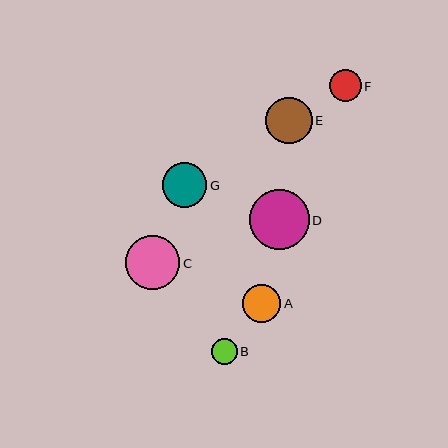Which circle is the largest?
Circle D is the largest with a size of approximately 59 pixels.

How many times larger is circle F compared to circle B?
Circle F is approximately 1.2 times the size of circle B.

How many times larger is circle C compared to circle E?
Circle C is approximately 1.2 times the size of circle E.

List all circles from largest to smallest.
From largest to smallest: D, C, E, G, A, F, B.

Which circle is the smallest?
Circle B is the smallest with a size of approximately 26 pixels.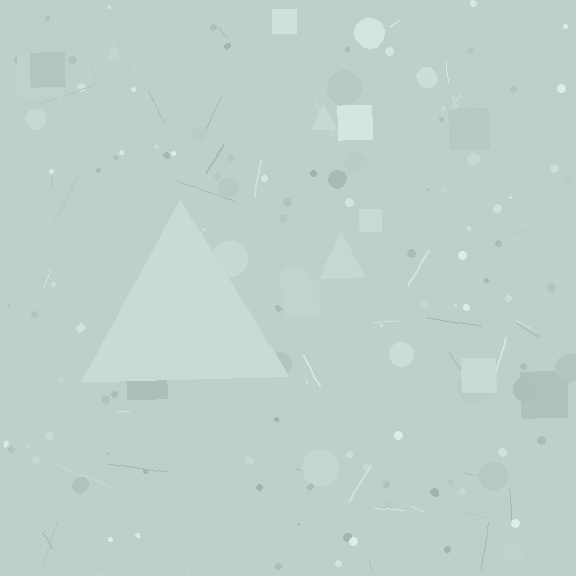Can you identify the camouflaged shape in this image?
The camouflaged shape is a triangle.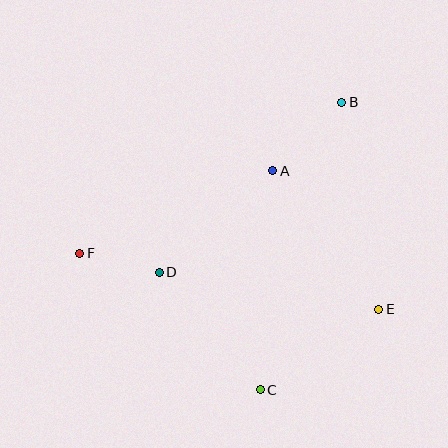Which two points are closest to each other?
Points D and F are closest to each other.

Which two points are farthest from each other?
Points E and F are farthest from each other.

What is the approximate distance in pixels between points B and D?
The distance between B and D is approximately 249 pixels.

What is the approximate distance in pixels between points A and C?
The distance between A and C is approximately 219 pixels.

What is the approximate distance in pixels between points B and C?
The distance between B and C is approximately 299 pixels.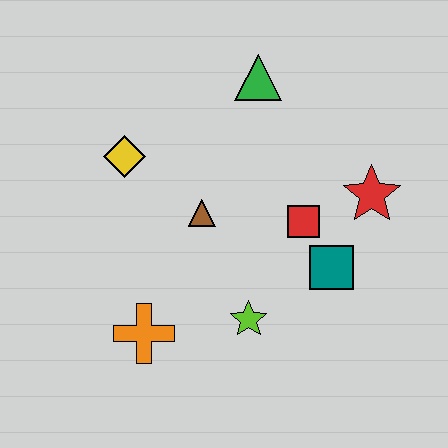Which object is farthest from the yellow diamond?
The red star is farthest from the yellow diamond.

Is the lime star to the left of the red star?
Yes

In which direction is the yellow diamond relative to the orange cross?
The yellow diamond is above the orange cross.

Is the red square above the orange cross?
Yes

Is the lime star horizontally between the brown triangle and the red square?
Yes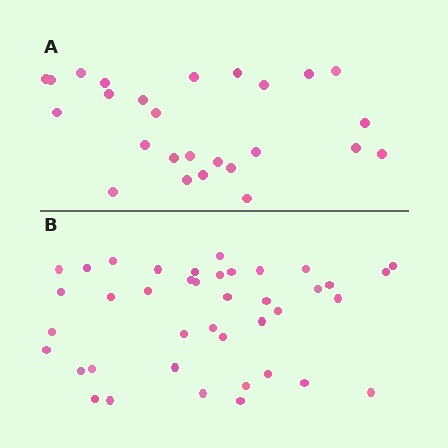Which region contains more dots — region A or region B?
Region B (the bottom region) has more dots.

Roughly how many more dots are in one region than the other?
Region B has approximately 15 more dots than region A.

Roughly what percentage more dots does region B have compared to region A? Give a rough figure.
About 55% more.